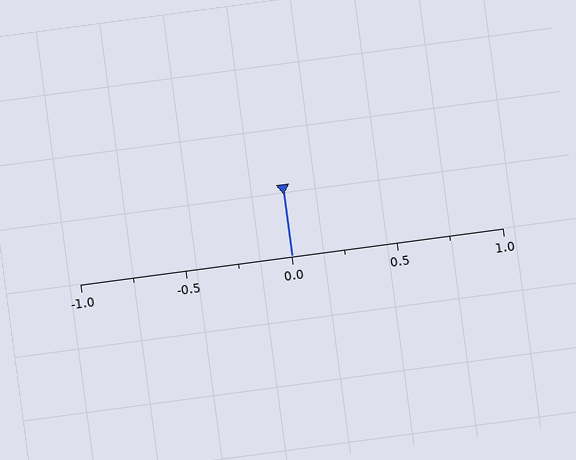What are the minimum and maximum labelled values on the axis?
The axis runs from -1.0 to 1.0.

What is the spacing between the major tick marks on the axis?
The major ticks are spaced 0.5 apart.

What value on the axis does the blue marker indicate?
The marker indicates approximately 0.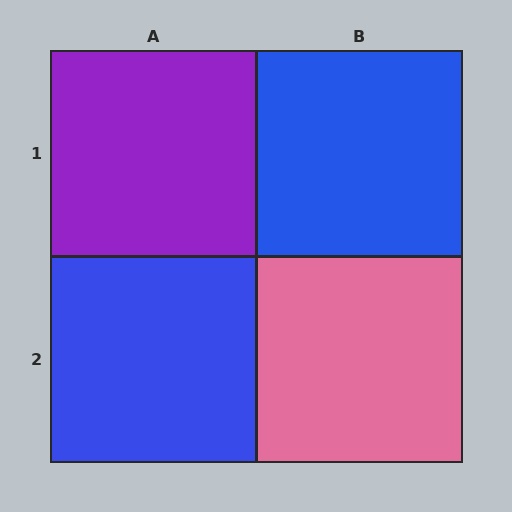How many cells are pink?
1 cell is pink.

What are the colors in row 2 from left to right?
Blue, pink.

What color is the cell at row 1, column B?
Blue.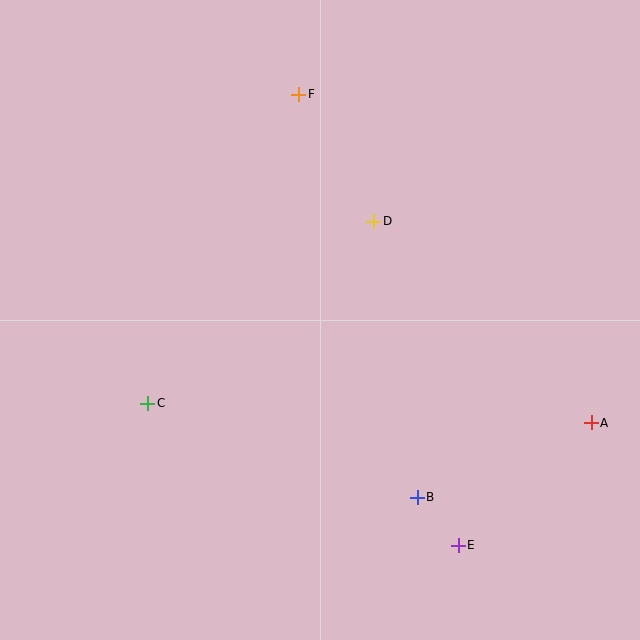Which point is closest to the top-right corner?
Point D is closest to the top-right corner.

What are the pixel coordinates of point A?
Point A is at (591, 423).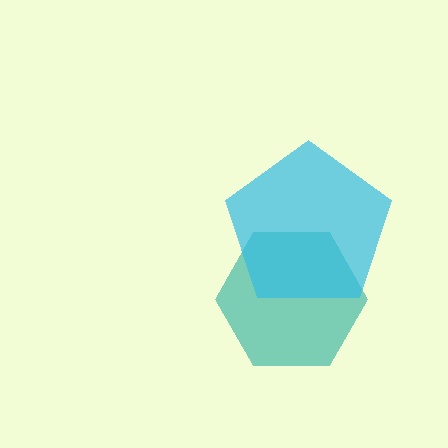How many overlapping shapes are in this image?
There are 2 overlapping shapes in the image.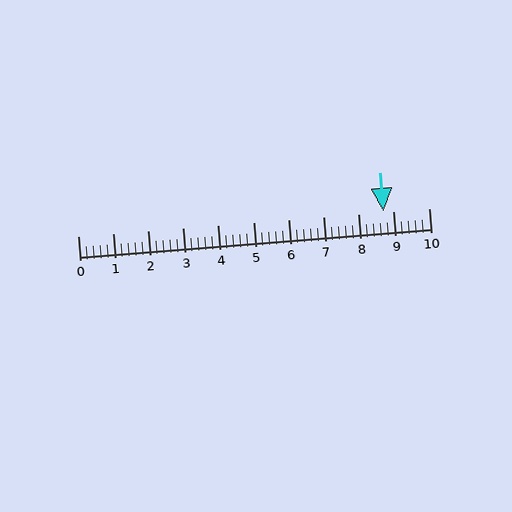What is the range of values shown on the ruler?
The ruler shows values from 0 to 10.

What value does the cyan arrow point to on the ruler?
The cyan arrow points to approximately 8.7.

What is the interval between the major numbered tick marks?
The major tick marks are spaced 1 units apart.